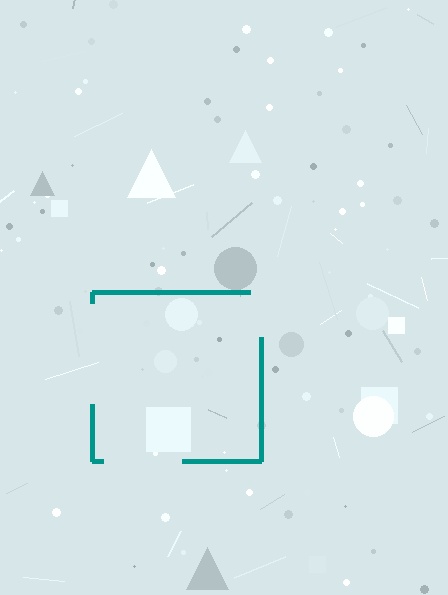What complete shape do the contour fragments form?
The contour fragments form a square.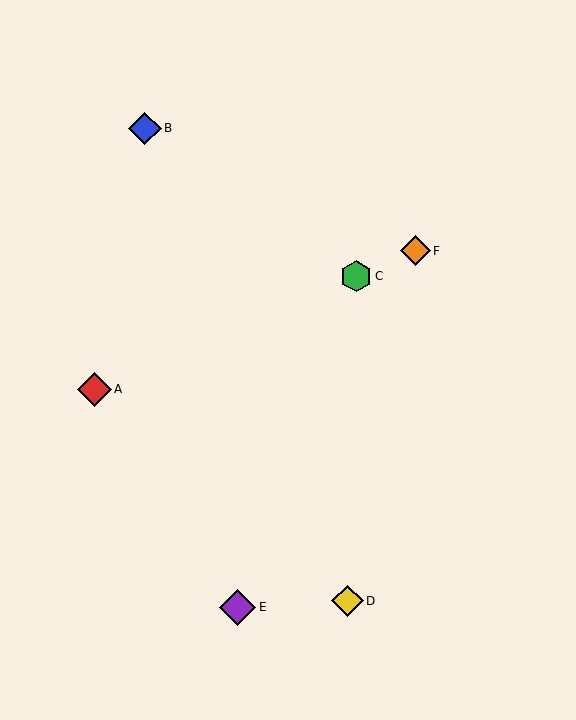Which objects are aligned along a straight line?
Objects A, C, F are aligned along a straight line.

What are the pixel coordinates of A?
Object A is at (94, 389).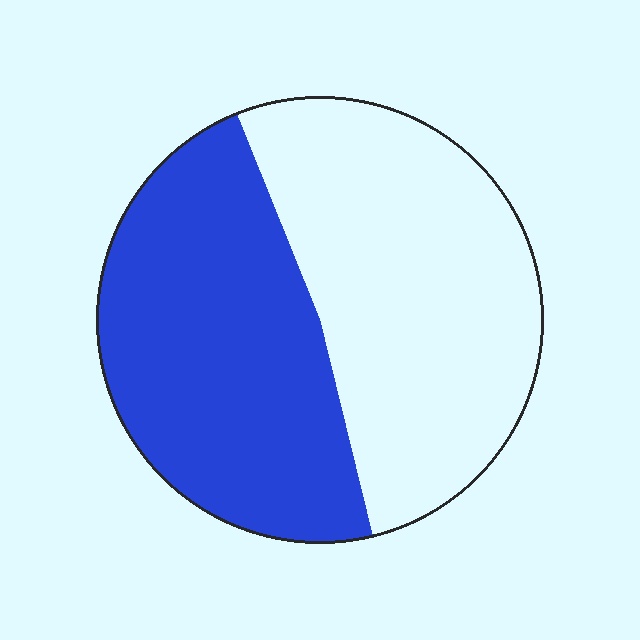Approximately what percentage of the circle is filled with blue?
Approximately 50%.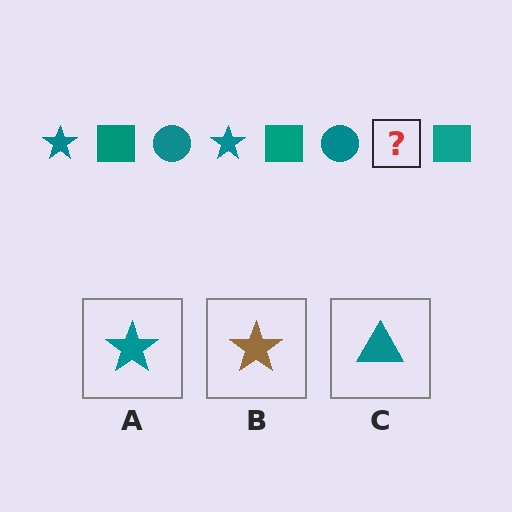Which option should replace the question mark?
Option A.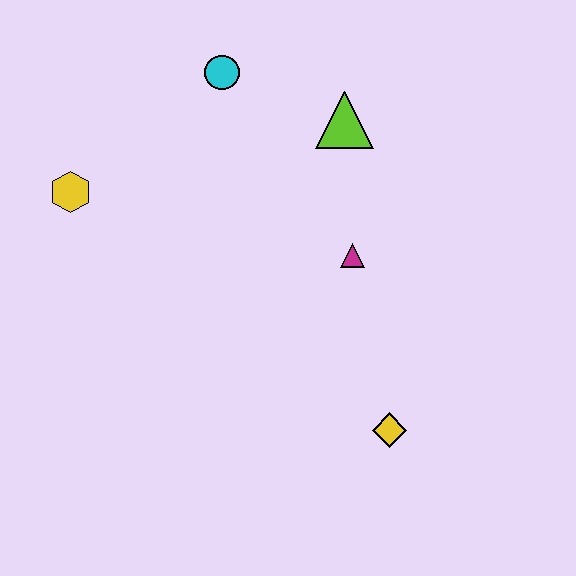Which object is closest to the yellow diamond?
The magenta triangle is closest to the yellow diamond.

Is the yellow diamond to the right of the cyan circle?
Yes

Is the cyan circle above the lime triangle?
Yes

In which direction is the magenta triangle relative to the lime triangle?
The magenta triangle is below the lime triangle.